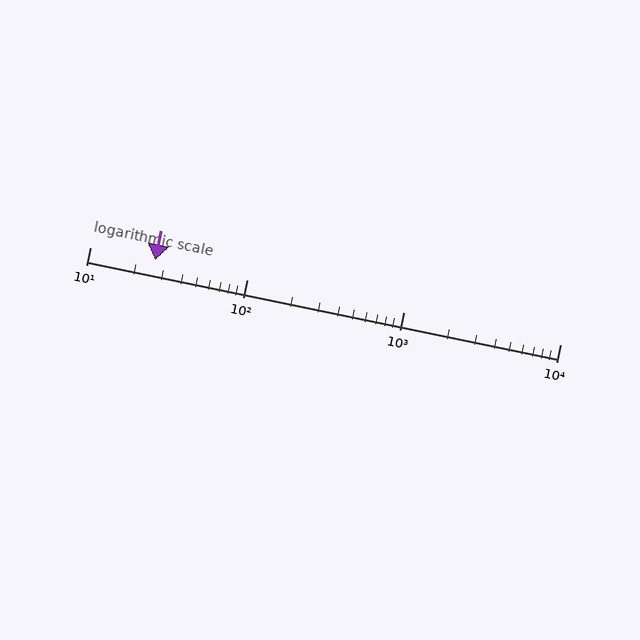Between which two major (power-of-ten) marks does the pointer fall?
The pointer is between 10 and 100.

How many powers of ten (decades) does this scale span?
The scale spans 3 decades, from 10 to 10000.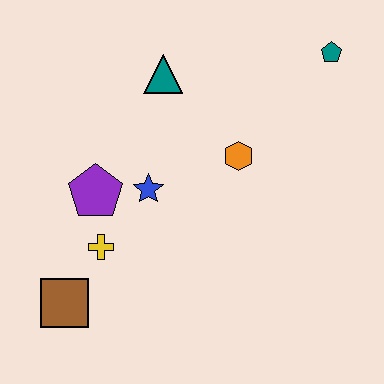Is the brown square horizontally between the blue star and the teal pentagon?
No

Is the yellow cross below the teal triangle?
Yes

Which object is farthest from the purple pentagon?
The teal pentagon is farthest from the purple pentagon.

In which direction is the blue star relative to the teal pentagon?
The blue star is to the left of the teal pentagon.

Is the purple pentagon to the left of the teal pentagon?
Yes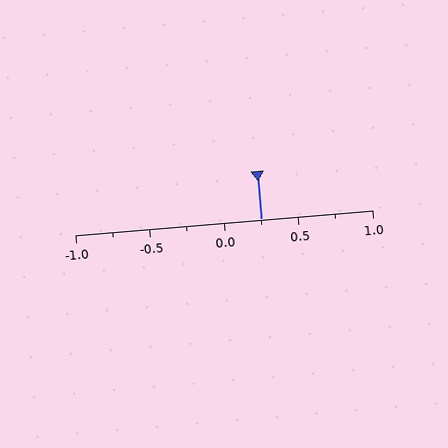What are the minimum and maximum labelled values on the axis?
The axis runs from -1.0 to 1.0.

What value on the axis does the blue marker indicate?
The marker indicates approximately 0.25.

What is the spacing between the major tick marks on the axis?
The major ticks are spaced 0.5 apart.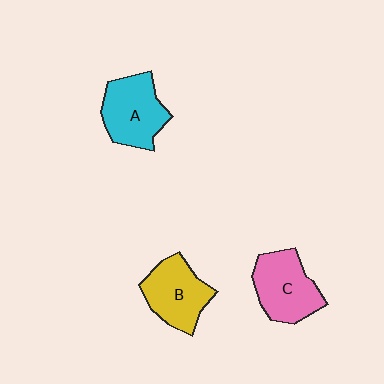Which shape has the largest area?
Shape A (cyan).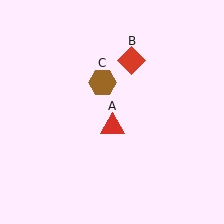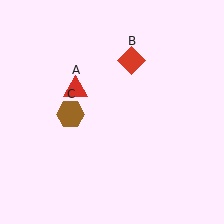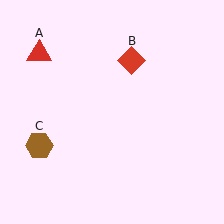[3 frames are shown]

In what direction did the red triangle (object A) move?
The red triangle (object A) moved up and to the left.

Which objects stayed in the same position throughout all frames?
Red diamond (object B) remained stationary.